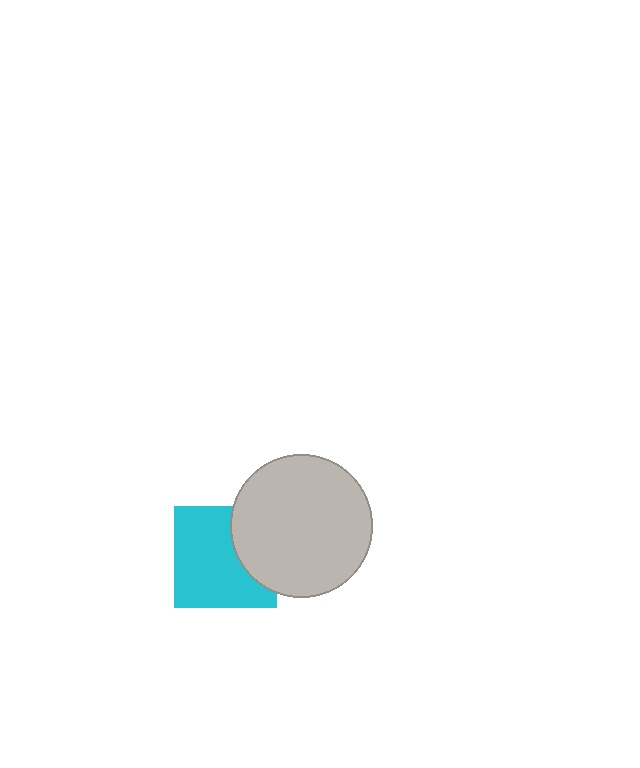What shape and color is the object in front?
The object in front is a light gray circle.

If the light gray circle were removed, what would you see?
You would see the complete cyan square.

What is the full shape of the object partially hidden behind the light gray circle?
The partially hidden object is a cyan square.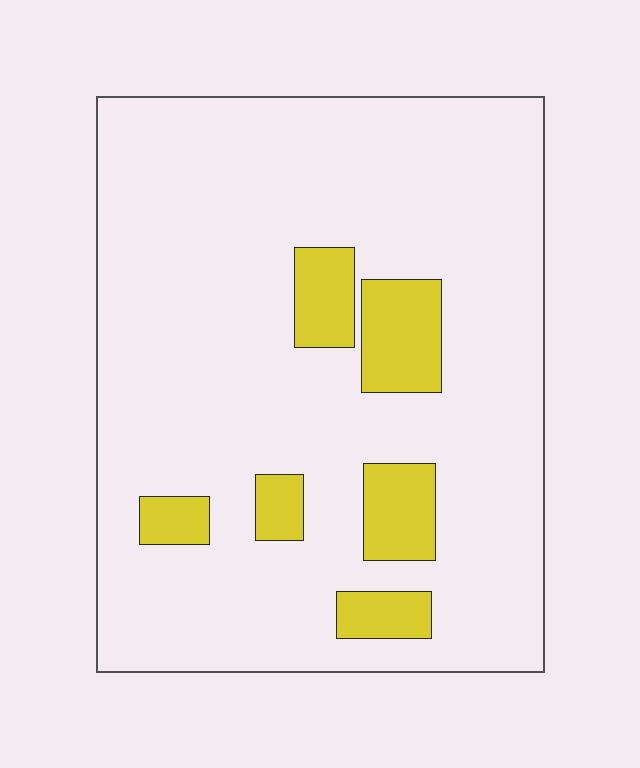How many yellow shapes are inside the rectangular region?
6.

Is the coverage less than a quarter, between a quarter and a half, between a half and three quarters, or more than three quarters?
Less than a quarter.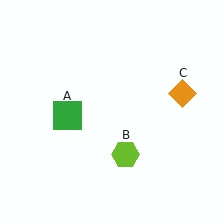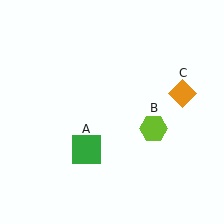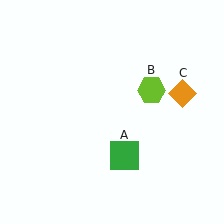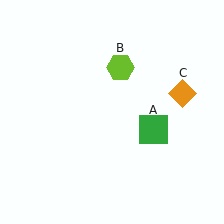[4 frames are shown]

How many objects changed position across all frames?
2 objects changed position: green square (object A), lime hexagon (object B).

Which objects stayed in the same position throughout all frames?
Orange diamond (object C) remained stationary.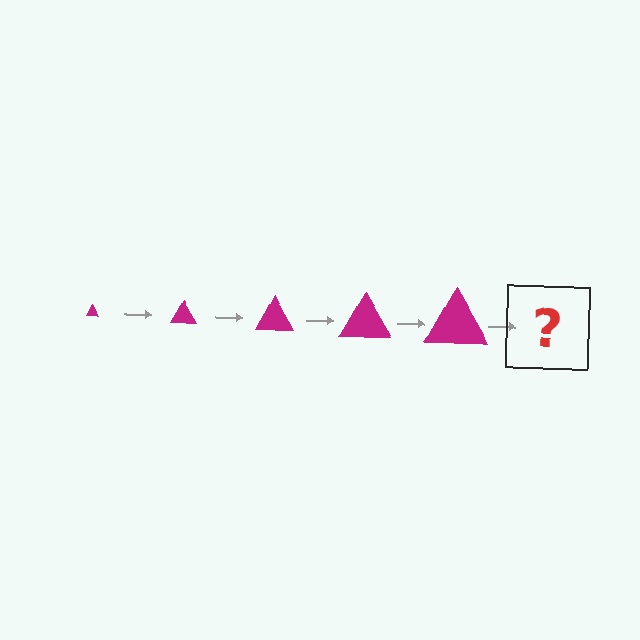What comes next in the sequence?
The next element should be a magenta triangle, larger than the previous one.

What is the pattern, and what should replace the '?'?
The pattern is that the triangle gets progressively larger each step. The '?' should be a magenta triangle, larger than the previous one.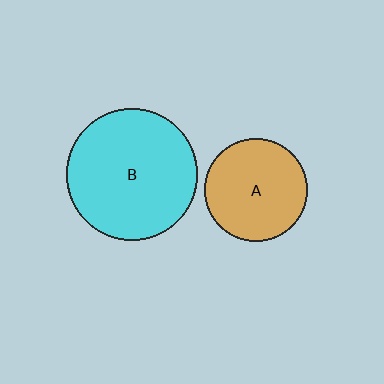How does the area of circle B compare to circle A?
Approximately 1.6 times.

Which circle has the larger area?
Circle B (cyan).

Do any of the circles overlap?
No, none of the circles overlap.